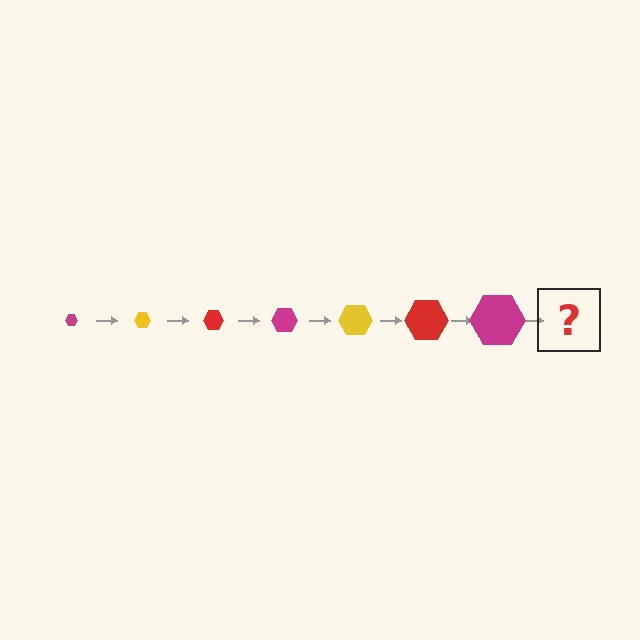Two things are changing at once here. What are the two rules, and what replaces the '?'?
The two rules are that the hexagon grows larger each step and the color cycles through magenta, yellow, and red. The '?' should be a yellow hexagon, larger than the previous one.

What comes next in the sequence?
The next element should be a yellow hexagon, larger than the previous one.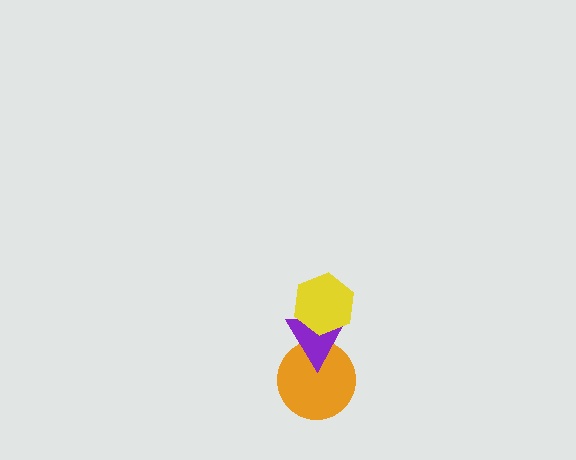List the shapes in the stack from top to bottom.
From top to bottom: the yellow hexagon, the purple triangle, the orange circle.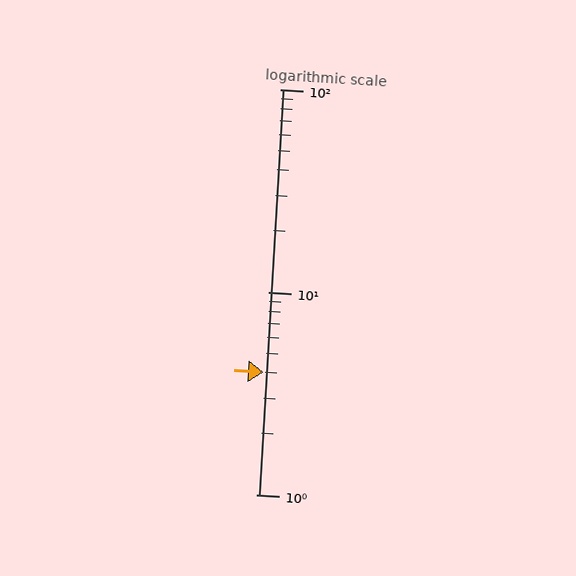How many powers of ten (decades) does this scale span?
The scale spans 2 decades, from 1 to 100.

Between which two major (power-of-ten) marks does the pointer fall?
The pointer is between 1 and 10.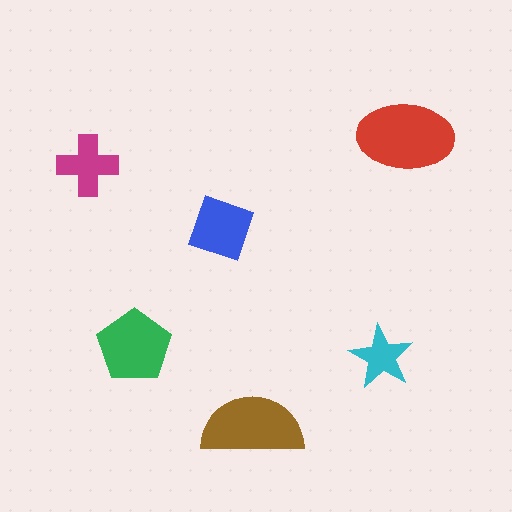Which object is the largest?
The red ellipse.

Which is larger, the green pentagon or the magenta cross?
The green pentagon.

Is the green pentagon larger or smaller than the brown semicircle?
Smaller.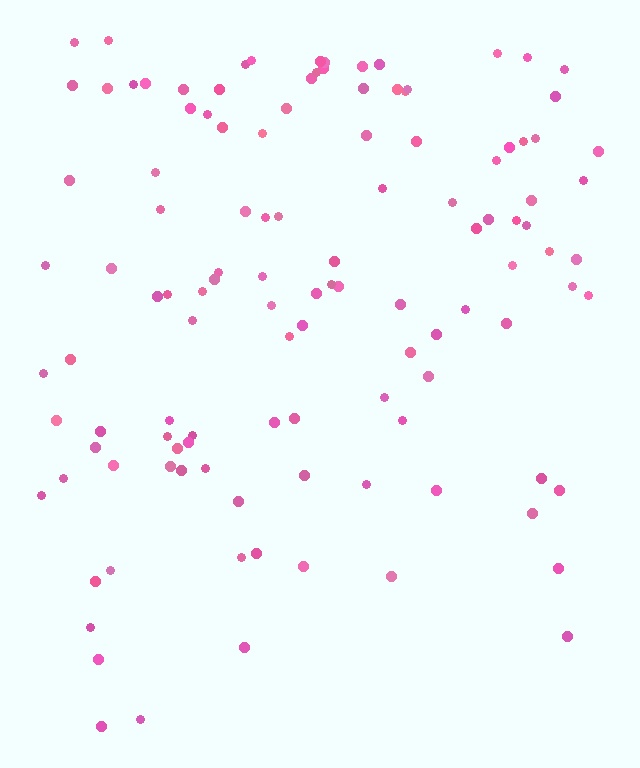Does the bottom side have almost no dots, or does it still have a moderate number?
Still a moderate number, just noticeably fewer than the top.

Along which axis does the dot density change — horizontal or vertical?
Vertical.